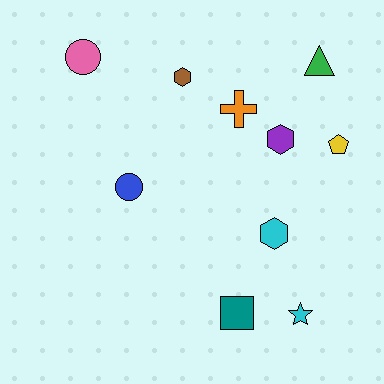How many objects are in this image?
There are 10 objects.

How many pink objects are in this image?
There is 1 pink object.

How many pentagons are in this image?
There is 1 pentagon.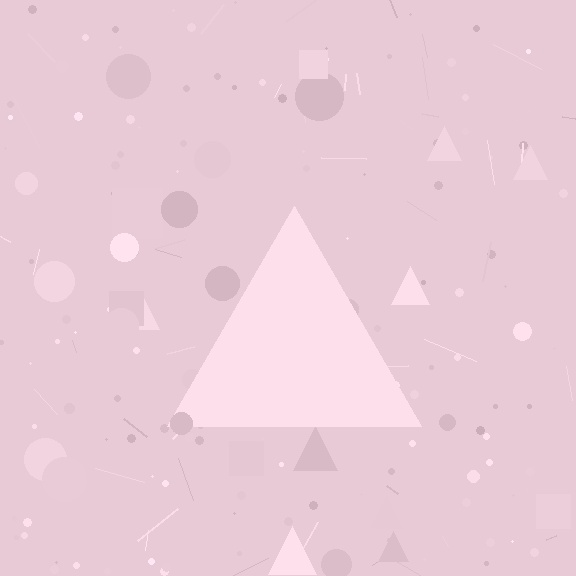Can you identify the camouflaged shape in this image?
The camouflaged shape is a triangle.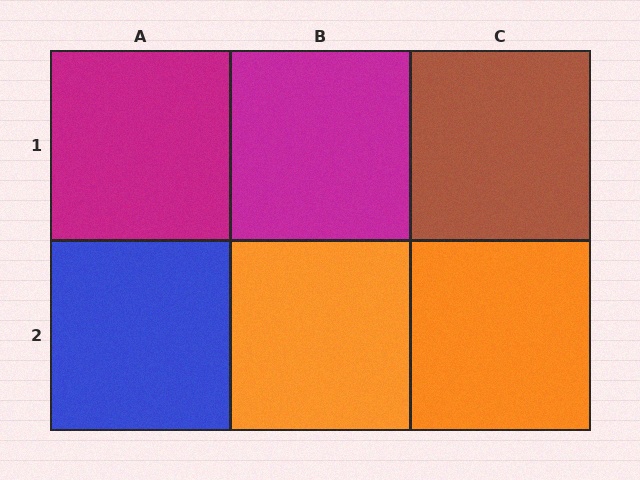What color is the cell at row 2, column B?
Orange.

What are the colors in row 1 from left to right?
Magenta, magenta, brown.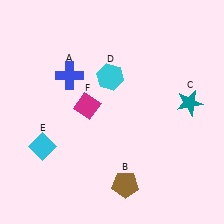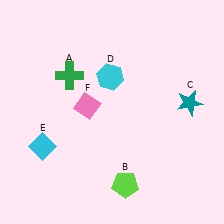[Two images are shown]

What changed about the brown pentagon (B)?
In Image 1, B is brown. In Image 2, it changed to lime.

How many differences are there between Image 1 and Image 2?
There are 3 differences between the two images.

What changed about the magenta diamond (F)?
In Image 1, F is magenta. In Image 2, it changed to pink.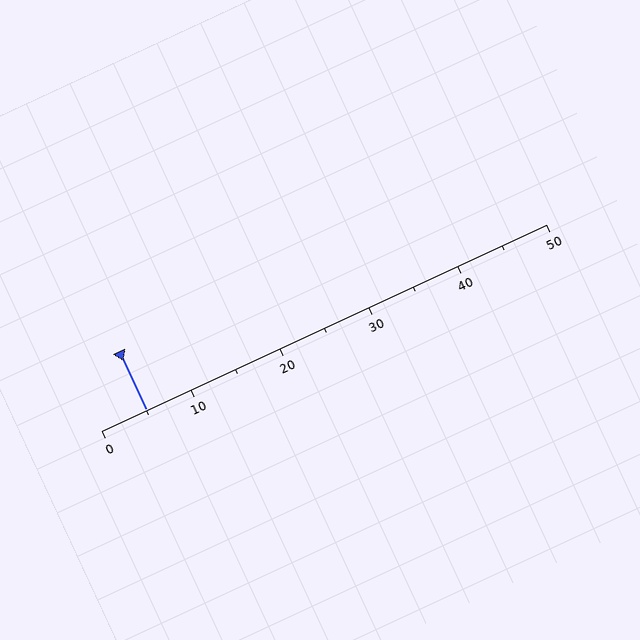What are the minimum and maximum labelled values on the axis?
The axis runs from 0 to 50.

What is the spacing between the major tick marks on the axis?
The major ticks are spaced 10 apart.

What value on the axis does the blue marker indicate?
The marker indicates approximately 5.